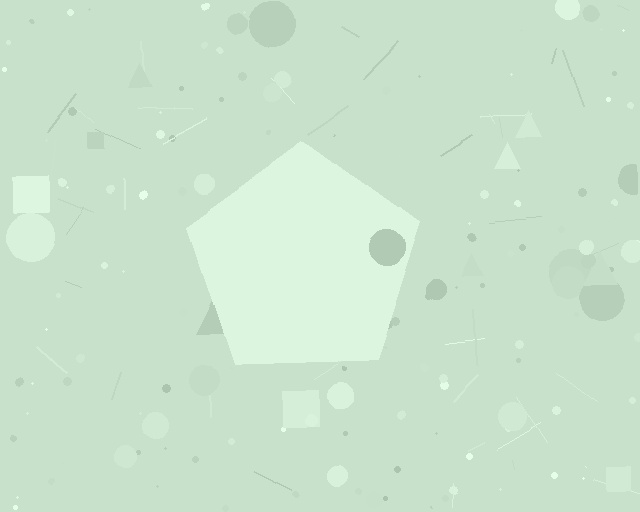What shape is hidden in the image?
A pentagon is hidden in the image.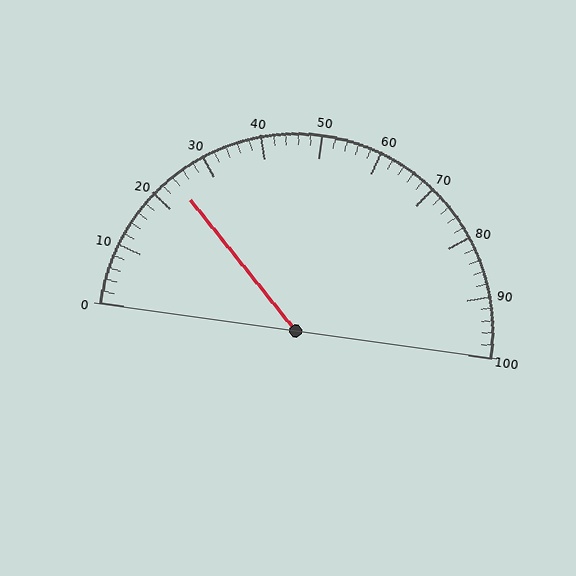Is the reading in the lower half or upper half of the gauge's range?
The reading is in the lower half of the range (0 to 100).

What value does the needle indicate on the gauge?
The needle indicates approximately 24.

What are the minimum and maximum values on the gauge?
The gauge ranges from 0 to 100.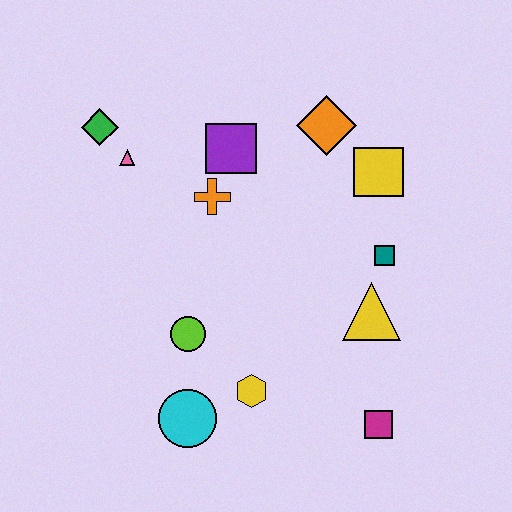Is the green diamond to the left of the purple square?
Yes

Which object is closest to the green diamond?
The pink triangle is closest to the green diamond.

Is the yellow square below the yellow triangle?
No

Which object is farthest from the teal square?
The green diamond is farthest from the teal square.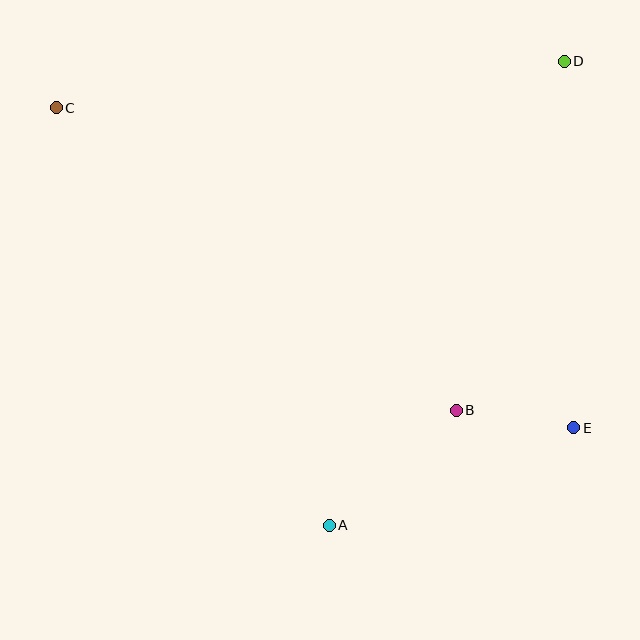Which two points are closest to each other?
Points B and E are closest to each other.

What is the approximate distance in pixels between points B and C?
The distance between B and C is approximately 501 pixels.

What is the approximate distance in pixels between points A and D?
The distance between A and D is approximately 520 pixels.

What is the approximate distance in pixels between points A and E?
The distance between A and E is approximately 263 pixels.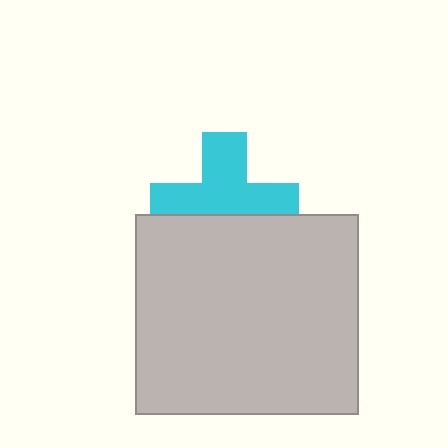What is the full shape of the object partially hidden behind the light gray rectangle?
The partially hidden object is a cyan cross.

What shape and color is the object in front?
The object in front is a light gray rectangle.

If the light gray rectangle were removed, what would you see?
You would see the complete cyan cross.